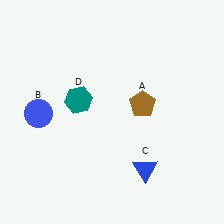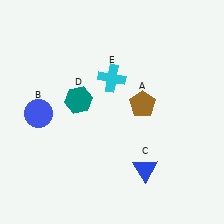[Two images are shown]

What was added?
A cyan cross (E) was added in Image 2.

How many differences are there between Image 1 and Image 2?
There is 1 difference between the two images.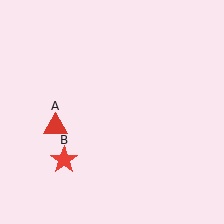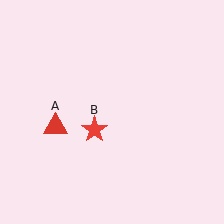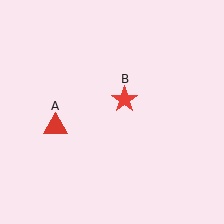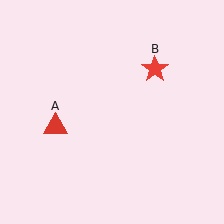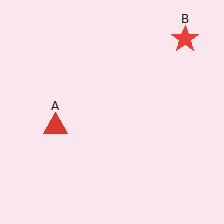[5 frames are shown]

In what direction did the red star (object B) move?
The red star (object B) moved up and to the right.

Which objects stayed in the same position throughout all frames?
Red triangle (object A) remained stationary.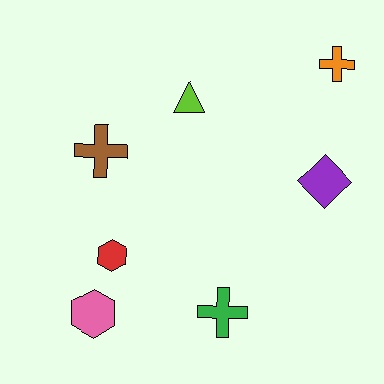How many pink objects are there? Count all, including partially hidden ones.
There is 1 pink object.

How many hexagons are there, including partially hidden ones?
There are 2 hexagons.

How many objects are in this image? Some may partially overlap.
There are 7 objects.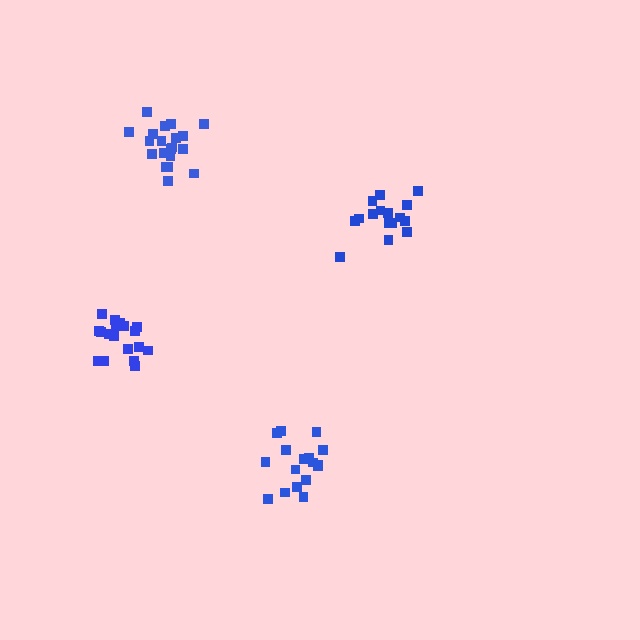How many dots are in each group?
Group 1: 17 dots, Group 2: 16 dots, Group 3: 20 dots, Group 4: 18 dots (71 total).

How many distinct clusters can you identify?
There are 4 distinct clusters.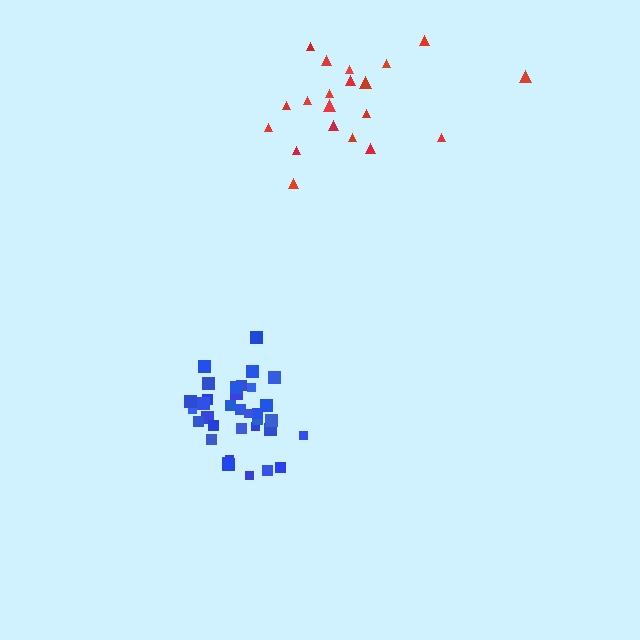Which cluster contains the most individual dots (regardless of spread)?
Blue (34).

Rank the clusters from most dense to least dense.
blue, red.